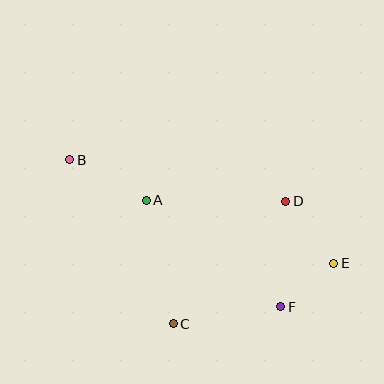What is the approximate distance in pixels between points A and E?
The distance between A and E is approximately 198 pixels.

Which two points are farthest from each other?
Points B and E are farthest from each other.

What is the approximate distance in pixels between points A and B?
The distance between A and B is approximately 87 pixels.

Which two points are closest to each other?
Points E and F are closest to each other.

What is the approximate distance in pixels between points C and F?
The distance between C and F is approximately 109 pixels.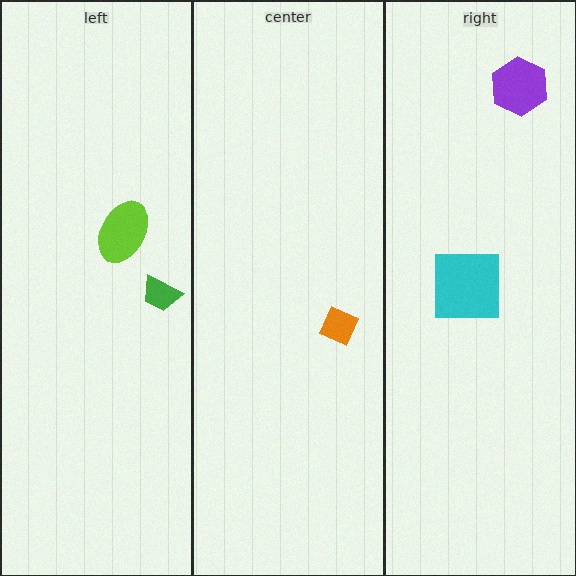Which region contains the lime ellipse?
The left region.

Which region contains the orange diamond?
The center region.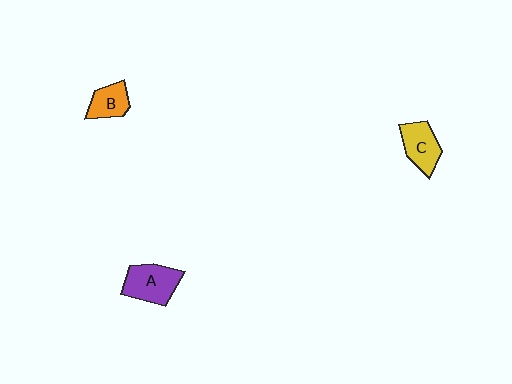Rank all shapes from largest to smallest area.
From largest to smallest: A (purple), C (yellow), B (orange).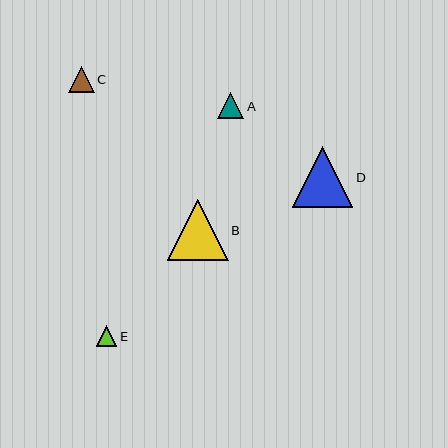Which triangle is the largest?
Triangle B is the largest with a size of approximately 60 pixels.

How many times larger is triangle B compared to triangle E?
Triangle B is approximately 3.0 times the size of triangle E.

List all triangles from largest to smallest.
From largest to smallest: B, D, A, C, E.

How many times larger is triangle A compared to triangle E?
Triangle A is approximately 1.3 times the size of triangle E.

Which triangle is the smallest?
Triangle E is the smallest with a size of approximately 20 pixels.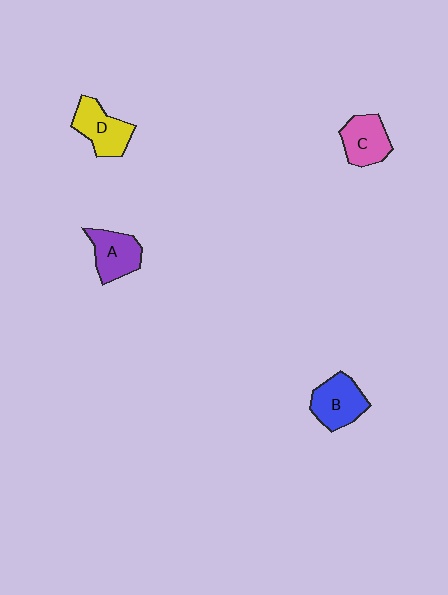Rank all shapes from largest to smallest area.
From largest to smallest: B (blue), D (yellow), A (purple), C (pink).